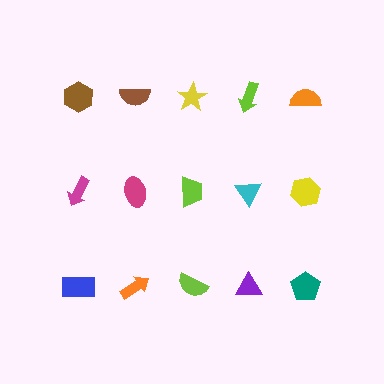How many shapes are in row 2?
5 shapes.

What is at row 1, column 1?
A brown hexagon.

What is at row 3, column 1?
A blue rectangle.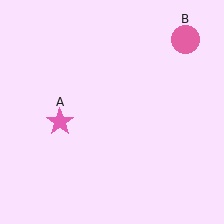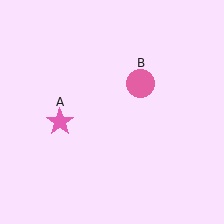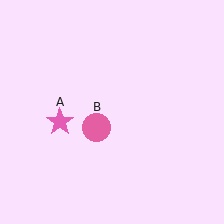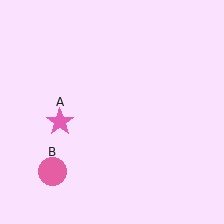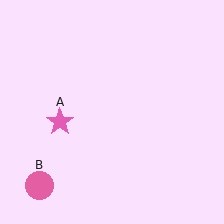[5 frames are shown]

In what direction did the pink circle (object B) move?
The pink circle (object B) moved down and to the left.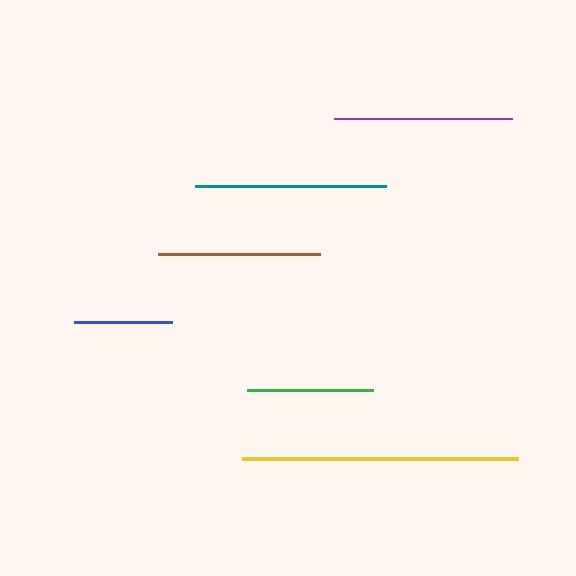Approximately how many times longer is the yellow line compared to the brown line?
The yellow line is approximately 1.7 times the length of the brown line.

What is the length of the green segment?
The green segment is approximately 126 pixels long.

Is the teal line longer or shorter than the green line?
The teal line is longer than the green line.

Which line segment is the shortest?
The blue line is the shortest at approximately 98 pixels.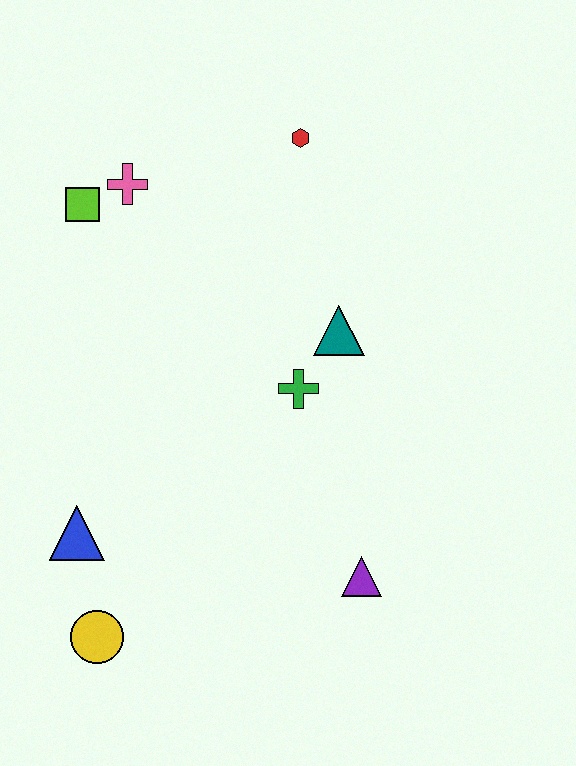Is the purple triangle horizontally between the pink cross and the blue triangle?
No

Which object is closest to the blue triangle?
The yellow circle is closest to the blue triangle.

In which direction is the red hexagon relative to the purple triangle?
The red hexagon is above the purple triangle.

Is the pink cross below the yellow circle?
No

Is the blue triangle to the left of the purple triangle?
Yes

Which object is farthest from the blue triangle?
The red hexagon is farthest from the blue triangle.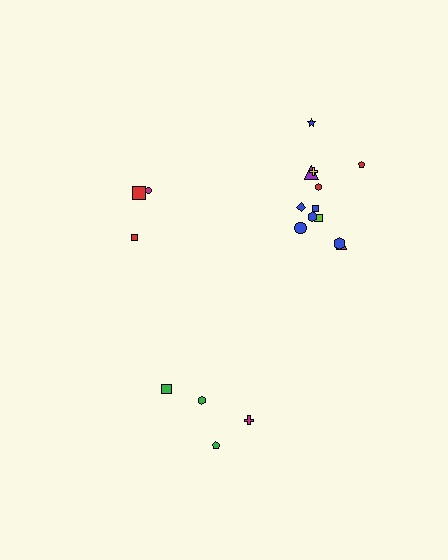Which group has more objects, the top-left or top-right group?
The top-right group.